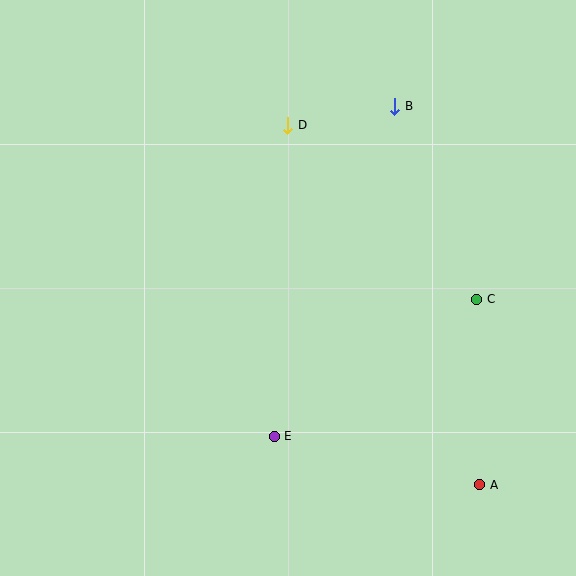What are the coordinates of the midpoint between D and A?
The midpoint between D and A is at (384, 305).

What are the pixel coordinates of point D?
Point D is at (288, 125).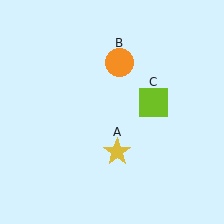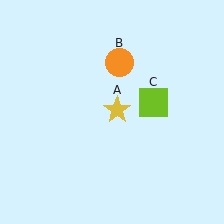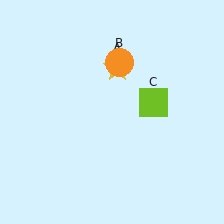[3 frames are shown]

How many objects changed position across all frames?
1 object changed position: yellow star (object A).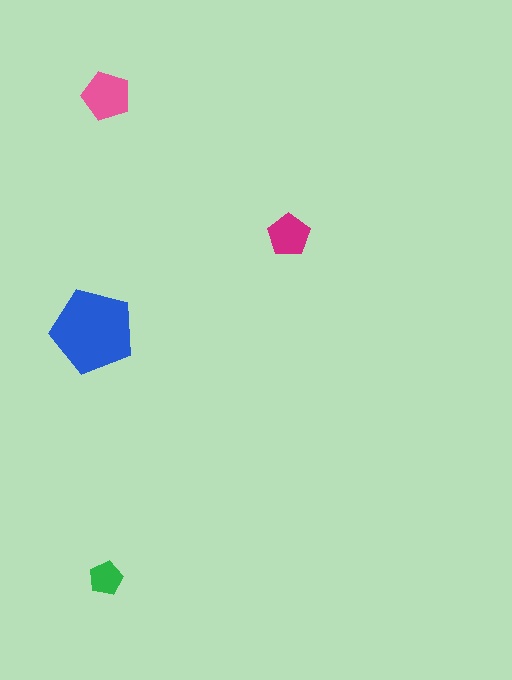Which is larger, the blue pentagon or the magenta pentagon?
The blue one.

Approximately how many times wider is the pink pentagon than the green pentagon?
About 1.5 times wider.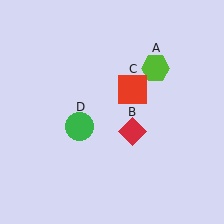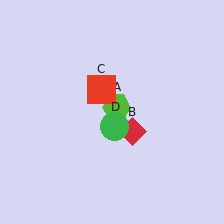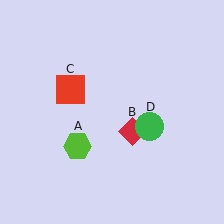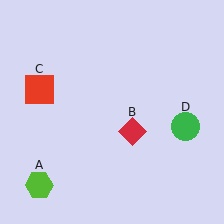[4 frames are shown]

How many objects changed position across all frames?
3 objects changed position: lime hexagon (object A), red square (object C), green circle (object D).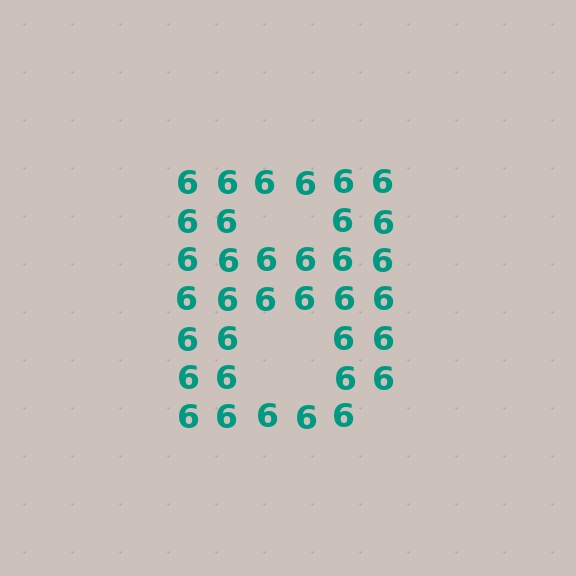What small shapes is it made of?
It is made of small digit 6's.